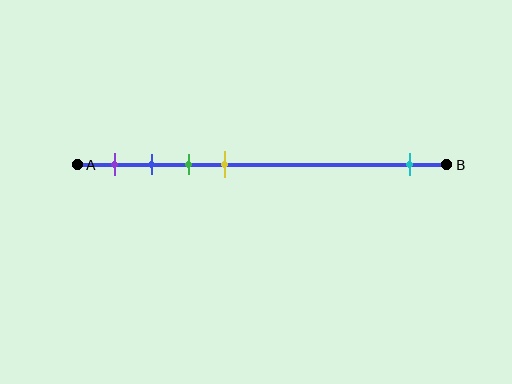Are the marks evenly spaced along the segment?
No, the marks are not evenly spaced.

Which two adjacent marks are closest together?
The blue and green marks are the closest adjacent pair.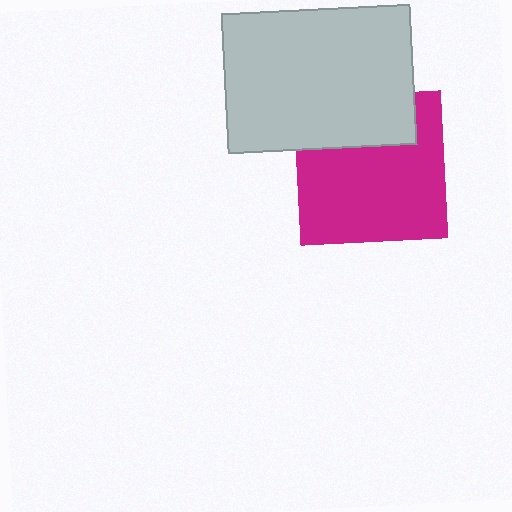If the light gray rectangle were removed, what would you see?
You would see the complete magenta square.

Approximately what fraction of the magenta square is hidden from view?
Roughly 30% of the magenta square is hidden behind the light gray rectangle.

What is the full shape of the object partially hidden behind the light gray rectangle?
The partially hidden object is a magenta square.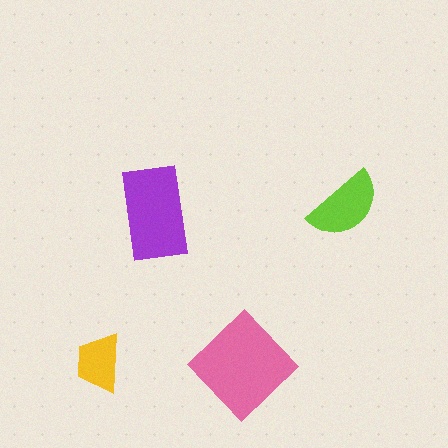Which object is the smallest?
The yellow trapezoid.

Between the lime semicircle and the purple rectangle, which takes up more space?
The purple rectangle.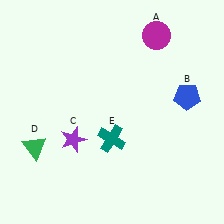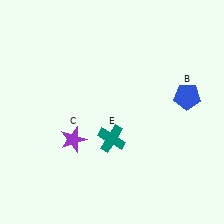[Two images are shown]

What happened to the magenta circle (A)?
The magenta circle (A) was removed in Image 2. It was in the top-right area of Image 1.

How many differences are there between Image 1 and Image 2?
There are 2 differences between the two images.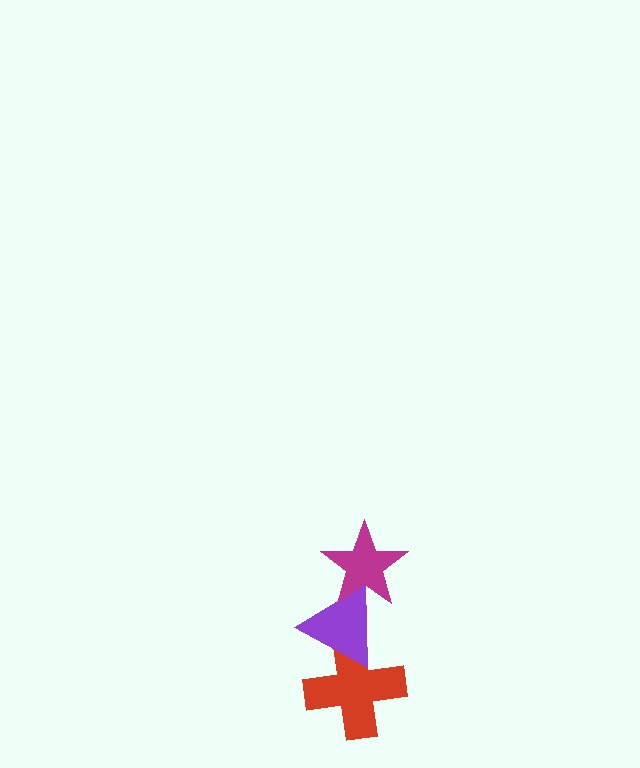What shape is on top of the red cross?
The purple triangle is on top of the red cross.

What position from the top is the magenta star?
The magenta star is 1st from the top.